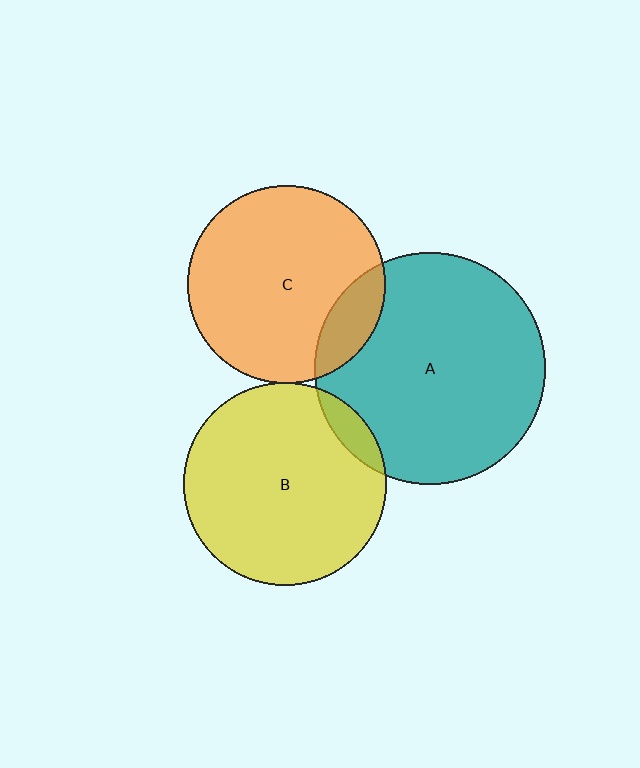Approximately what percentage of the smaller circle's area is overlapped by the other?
Approximately 15%.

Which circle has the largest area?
Circle A (teal).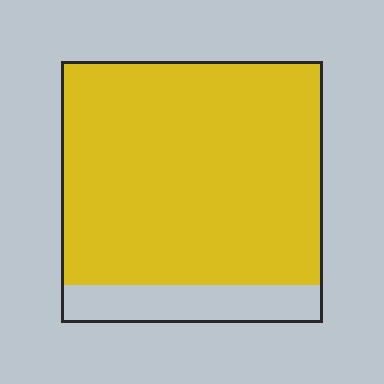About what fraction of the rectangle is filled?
About seven eighths (7/8).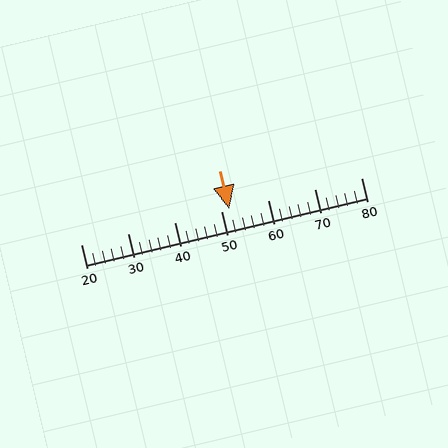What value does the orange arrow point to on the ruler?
The orange arrow points to approximately 52.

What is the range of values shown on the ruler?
The ruler shows values from 20 to 80.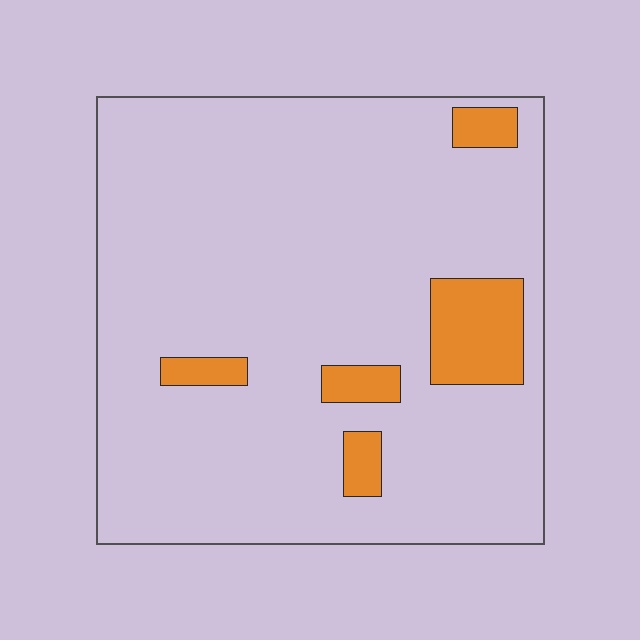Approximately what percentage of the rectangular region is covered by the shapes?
Approximately 10%.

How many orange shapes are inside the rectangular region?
5.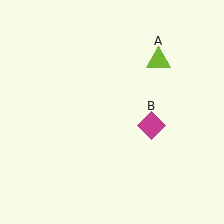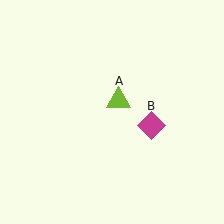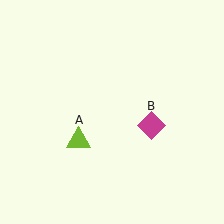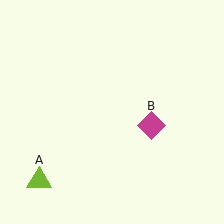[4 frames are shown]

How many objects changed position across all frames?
1 object changed position: lime triangle (object A).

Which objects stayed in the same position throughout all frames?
Magenta diamond (object B) remained stationary.